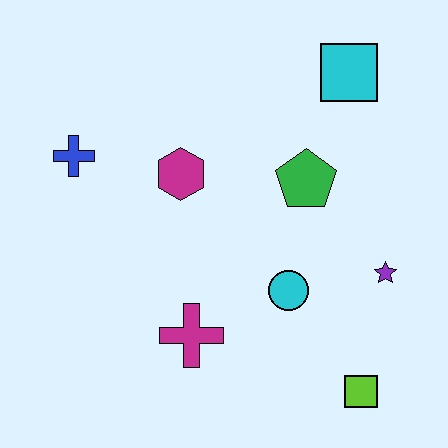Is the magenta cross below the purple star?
Yes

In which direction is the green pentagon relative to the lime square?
The green pentagon is above the lime square.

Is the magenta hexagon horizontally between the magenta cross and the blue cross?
Yes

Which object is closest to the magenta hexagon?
The blue cross is closest to the magenta hexagon.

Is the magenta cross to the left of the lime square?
Yes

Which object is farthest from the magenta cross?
The cyan square is farthest from the magenta cross.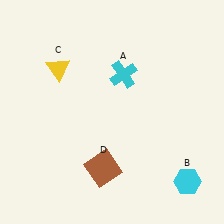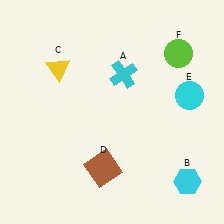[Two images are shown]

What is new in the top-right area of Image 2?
A cyan circle (E) was added in the top-right area of Image 2.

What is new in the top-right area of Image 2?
A lime circle (F) was added in the top-right area of Image 2.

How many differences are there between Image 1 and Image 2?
There are 2 differences between the two images.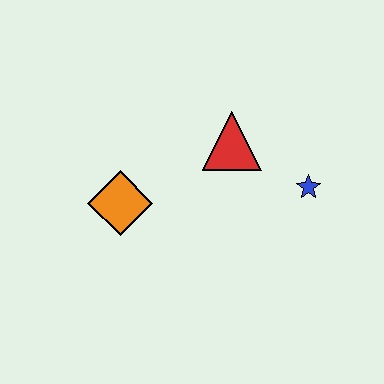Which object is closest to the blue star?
The red triangle is closest to the blue star.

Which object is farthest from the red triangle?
The orange diamond is farthest from the red triangle.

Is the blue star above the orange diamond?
Yes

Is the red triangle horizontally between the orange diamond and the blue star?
Yes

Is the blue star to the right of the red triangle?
Yes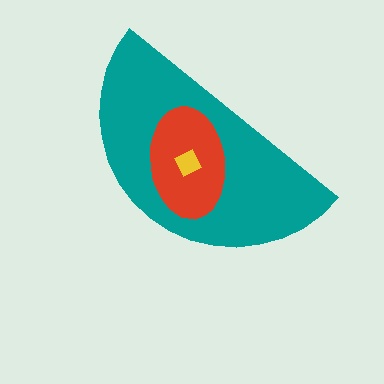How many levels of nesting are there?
3.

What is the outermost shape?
The teal semicircle.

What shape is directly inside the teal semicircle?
The red ellipse.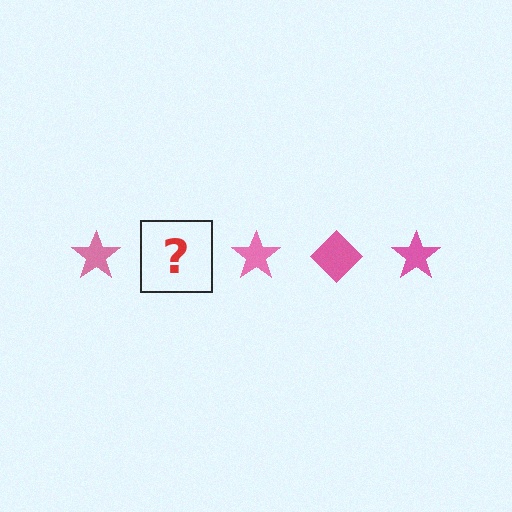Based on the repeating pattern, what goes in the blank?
The blank should be a pink diamond.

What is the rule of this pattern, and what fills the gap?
The rule is that the pattern cycles through star, diamond shapes in pink. The gap should be filled with a pink diamond.